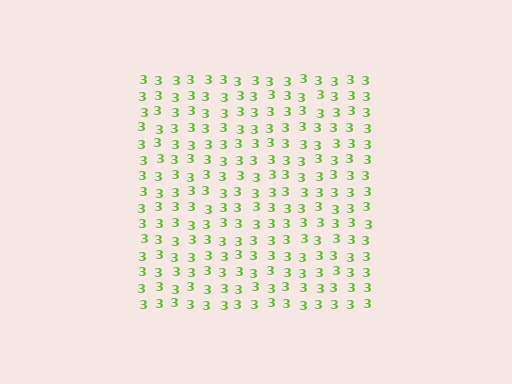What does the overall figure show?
The overall figure shows a square.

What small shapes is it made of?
It is made of small digit 3's.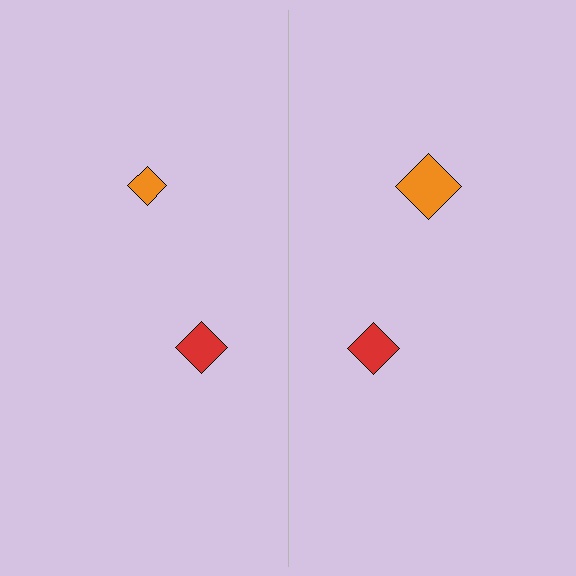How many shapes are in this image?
There are 4 shapes in this image.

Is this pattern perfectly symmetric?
No, the pattern is not perfectly symmetric. The orange diamond on the right side has a different size than its mirror counterpart.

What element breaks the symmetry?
The orange diamond on the right side has a different size than its mirror counterpart.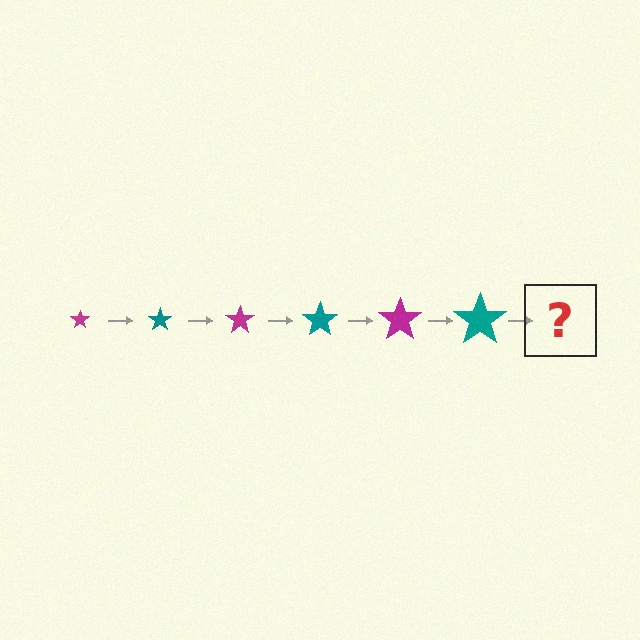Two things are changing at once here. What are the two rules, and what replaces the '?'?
The two rules are that the star grows larger each step and the color cycles through magenta and teal. The '?' should be a magenta star, larger than the previous one.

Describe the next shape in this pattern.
It should be a magenta star, larger than the previous one.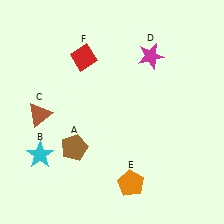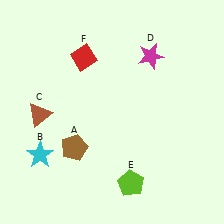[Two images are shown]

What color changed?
The pentagon (E) changed from orange in Image 1 to lime in Image 2.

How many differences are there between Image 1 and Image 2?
There is 1 difference between the two images.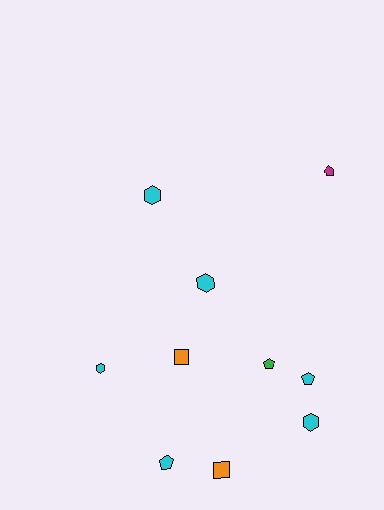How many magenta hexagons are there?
There are no magenta hexagons.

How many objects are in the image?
There are 10 objects.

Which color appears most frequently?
Cyan, with 6 objects.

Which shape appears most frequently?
Pentagon, with 4 objects.